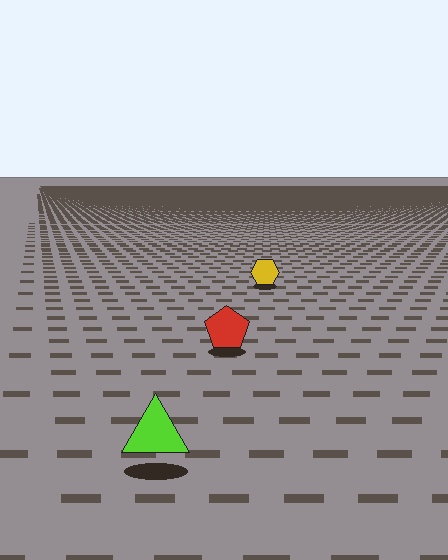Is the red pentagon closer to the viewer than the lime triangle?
No. The lime triangle is closer — you can tell from the texture gradient: the ground texture is coarser near it.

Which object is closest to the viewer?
The lime triangle is closest. The texture marks near it are larger and more spread out.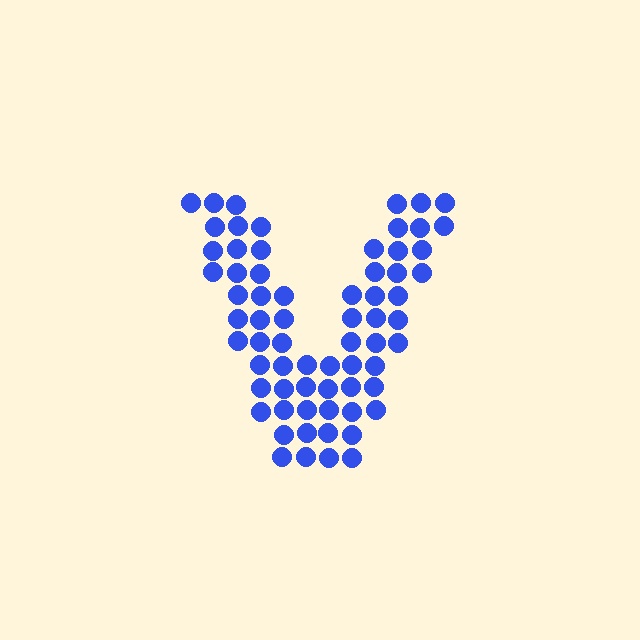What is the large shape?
The large shape is the letter V.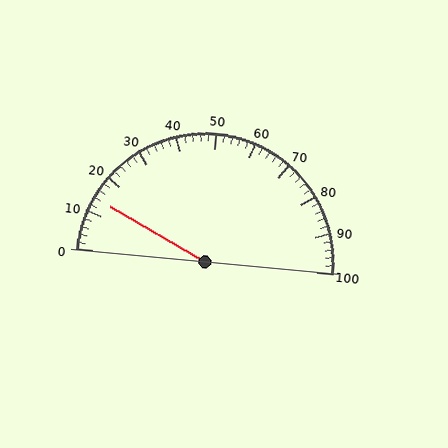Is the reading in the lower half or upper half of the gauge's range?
The reading is in the lower half of the range (0 to 100).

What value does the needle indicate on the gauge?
The needle indicates approximately 14.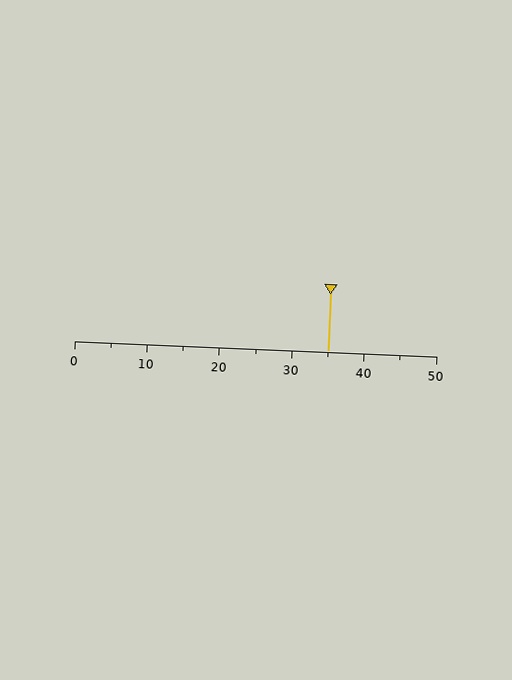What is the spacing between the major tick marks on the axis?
The major ticks are spaced 10 apart.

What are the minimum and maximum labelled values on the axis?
The axis runs from 0 to 50.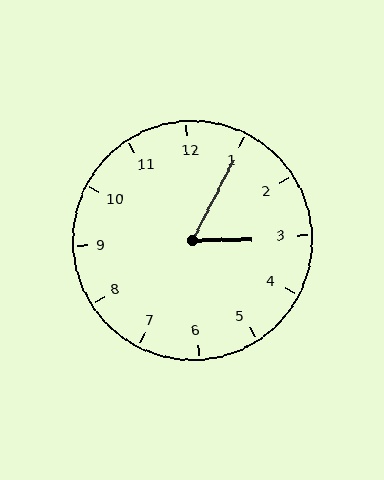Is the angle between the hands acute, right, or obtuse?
It is acute.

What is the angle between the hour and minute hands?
Approximately 62 degrees.